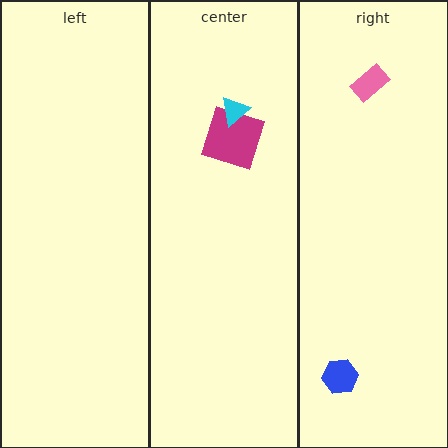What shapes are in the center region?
The magenta square, the cyan triangle.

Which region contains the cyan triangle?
The center region.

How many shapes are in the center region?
2.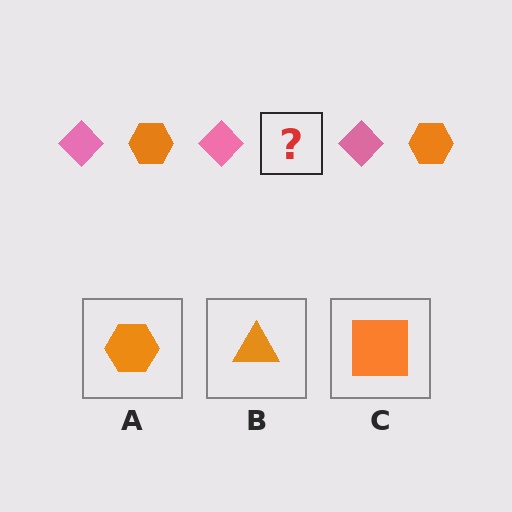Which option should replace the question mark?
Option A.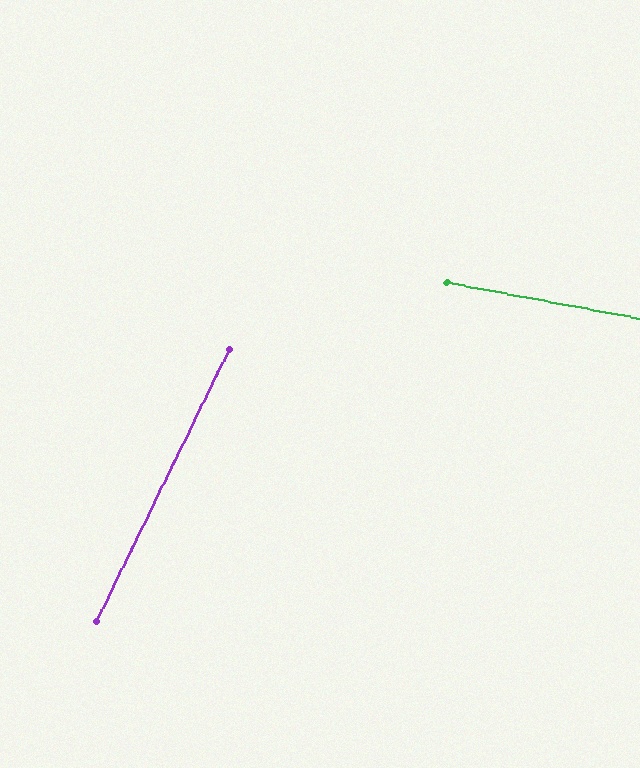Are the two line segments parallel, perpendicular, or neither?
Neither parallel nor perpendicular — they differ by about 75°.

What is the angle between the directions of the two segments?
Approximately 75 degrees.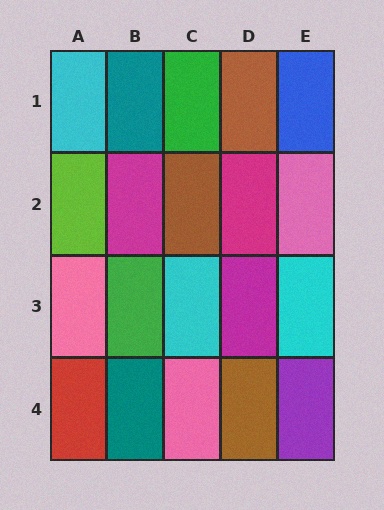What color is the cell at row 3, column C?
Cyan.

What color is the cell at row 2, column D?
Magenta.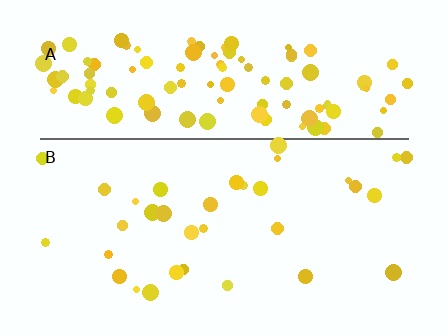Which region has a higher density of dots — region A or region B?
A (the top).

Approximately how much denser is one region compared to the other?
Approximately 3.7× — region A over region B.